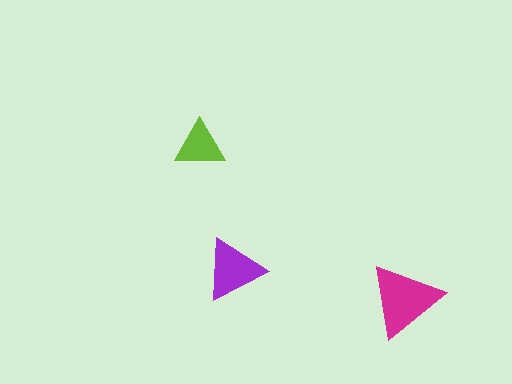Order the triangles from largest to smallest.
the magenta one, the purple one, the lime one.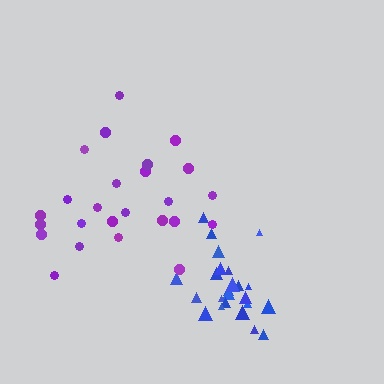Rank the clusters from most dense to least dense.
blue, purple.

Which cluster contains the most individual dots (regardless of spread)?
Purple (25).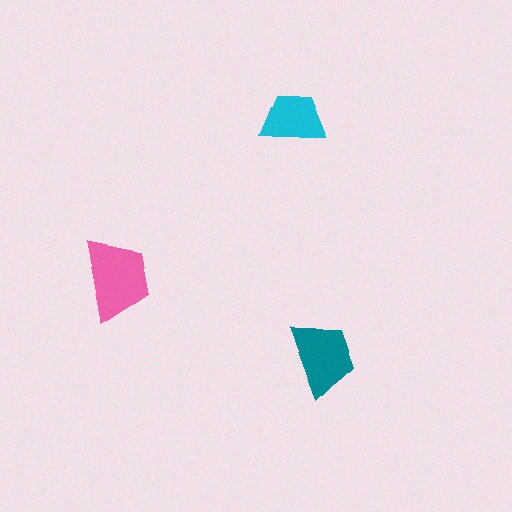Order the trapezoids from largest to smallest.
the pink one, the teal one, the cyan one.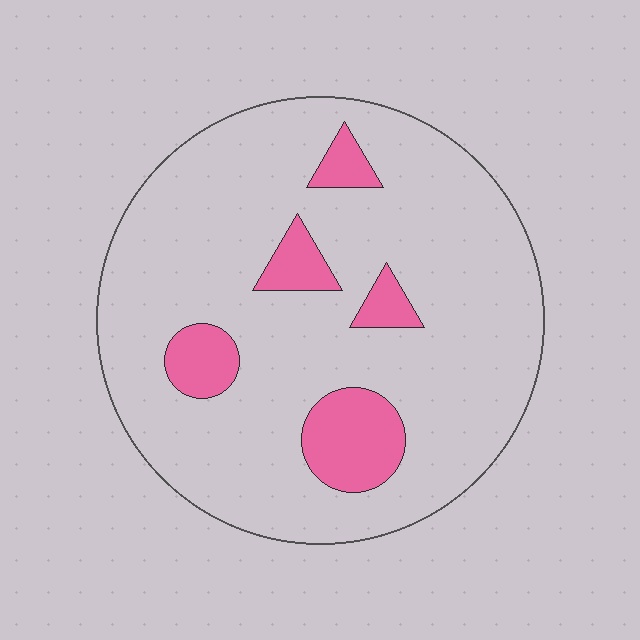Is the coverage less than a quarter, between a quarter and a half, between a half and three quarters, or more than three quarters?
Less than a quarter.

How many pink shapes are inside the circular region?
5.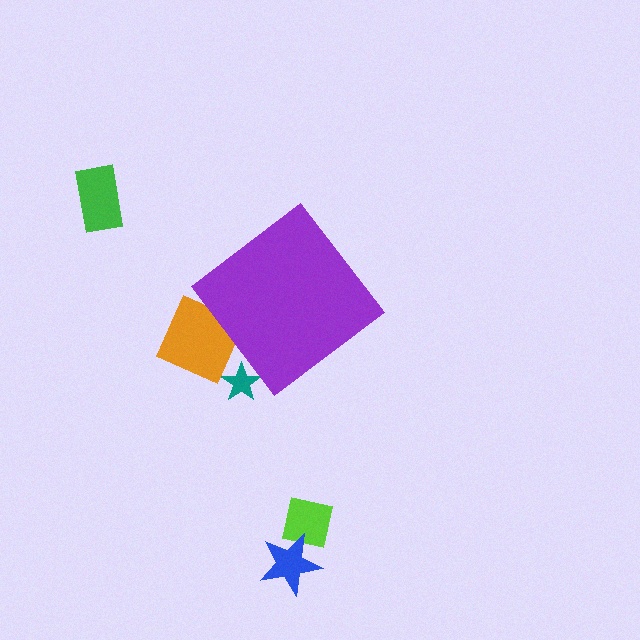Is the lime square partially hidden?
No, the lime square is fully visible.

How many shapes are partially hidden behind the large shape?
2 shapes are partially hidden.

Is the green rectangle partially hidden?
No, the green rectangle is fully visible.